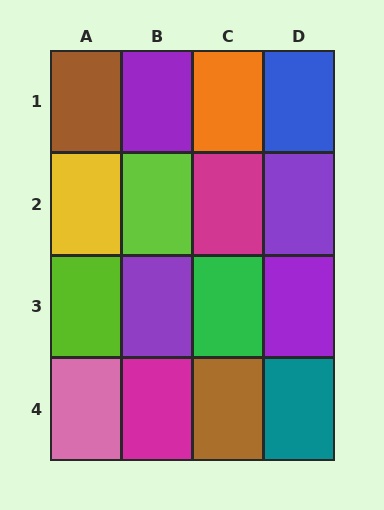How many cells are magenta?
2 cells are magenta.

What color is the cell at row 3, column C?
Green.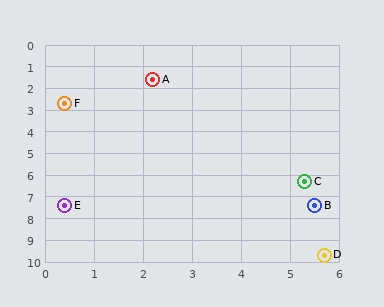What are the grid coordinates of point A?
Point A is at approximately (2.2, 1.6).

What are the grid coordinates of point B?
Point B is at approximately (5.5, 7.4).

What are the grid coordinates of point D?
Point D is at approximately (5.7, 9.7).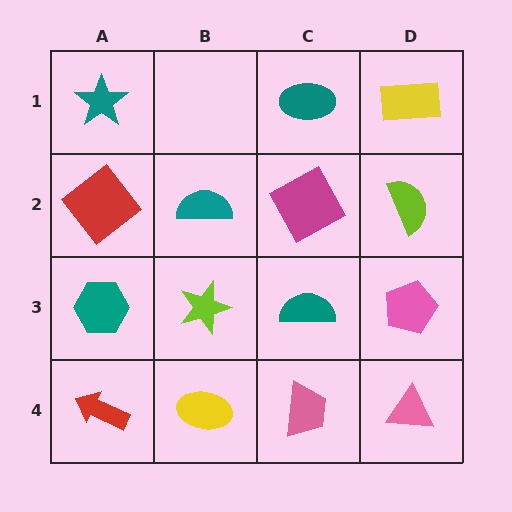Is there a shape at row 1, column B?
No, that cell is empty.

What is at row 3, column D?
A pink pentagon.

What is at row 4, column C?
A pink trapezoid.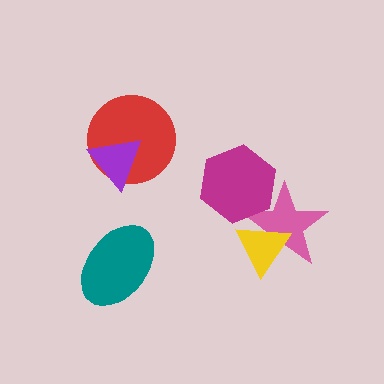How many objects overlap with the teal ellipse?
0 objects overlap with the teal ellipse.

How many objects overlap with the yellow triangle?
1 object overlaps with the yellow triangle.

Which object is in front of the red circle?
The purple triangle is in front of the red circle.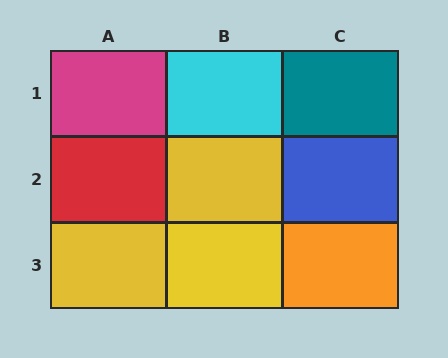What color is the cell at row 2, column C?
Blue.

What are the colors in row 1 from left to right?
Magenta, cyan, teal.